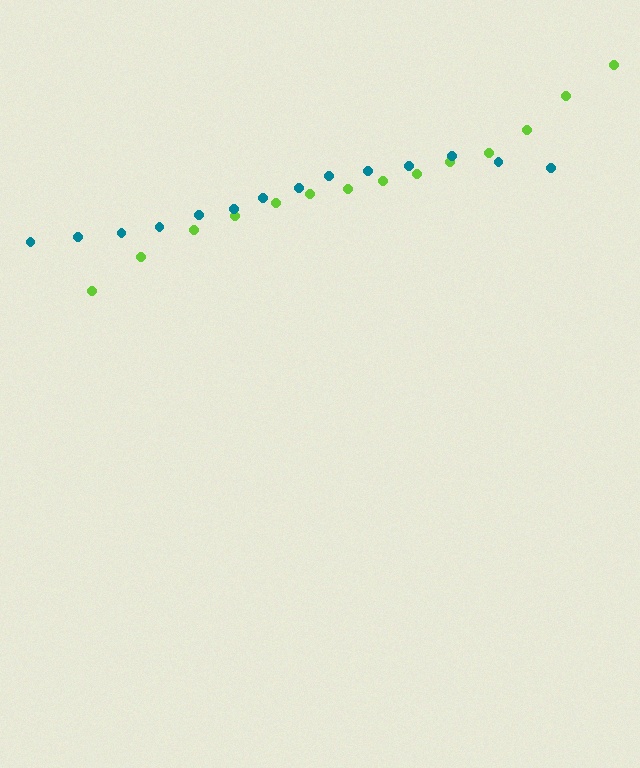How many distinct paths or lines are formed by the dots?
There are 2 distinct paths.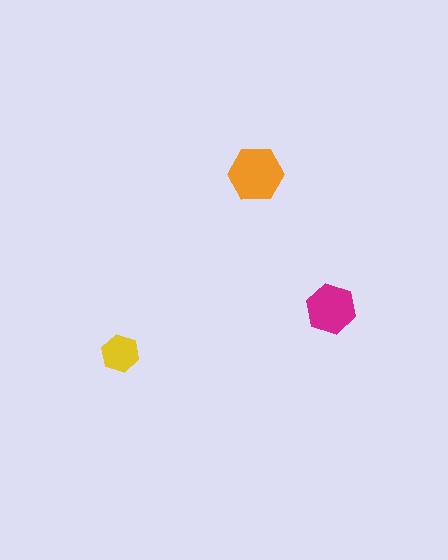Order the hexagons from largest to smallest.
the orange one, the magenta one, the yellow one.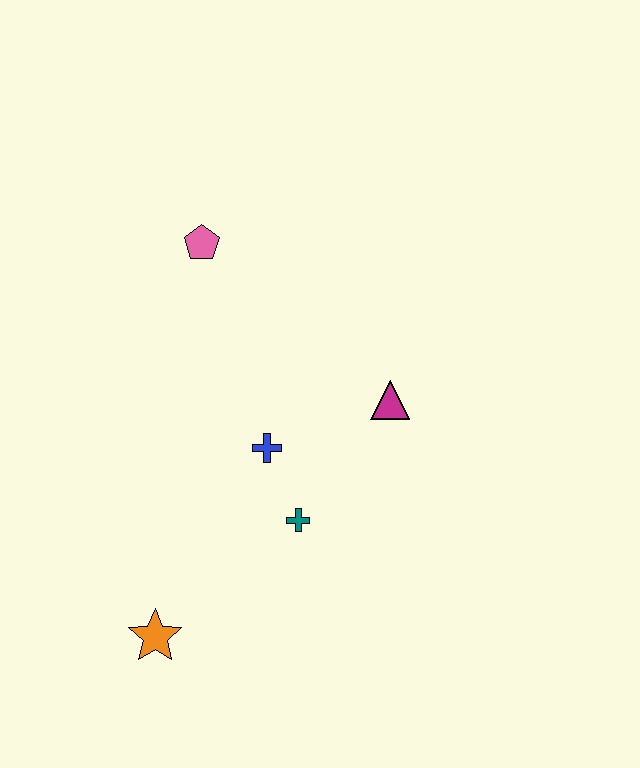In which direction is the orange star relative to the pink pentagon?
The orange star is below the pink pentagon.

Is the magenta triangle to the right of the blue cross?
Yes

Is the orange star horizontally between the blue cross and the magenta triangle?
No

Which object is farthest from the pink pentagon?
The orange star is farthest from the pink pentagon.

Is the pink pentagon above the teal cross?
Yes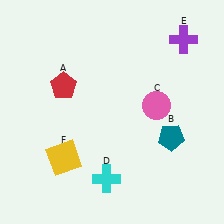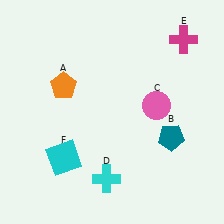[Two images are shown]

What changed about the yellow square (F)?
In Image 1, F is yellow. In Image 2, it changed to cyan.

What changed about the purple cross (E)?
In Image 1, E is purple. In Image 2, it changed to magenta.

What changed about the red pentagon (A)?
In Image 1, A is red. In Image 2, it changed to orange.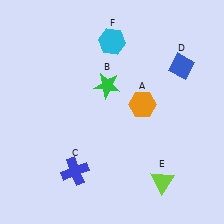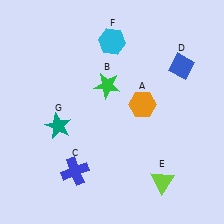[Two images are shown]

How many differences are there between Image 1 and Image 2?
There is 1 difference between the two images.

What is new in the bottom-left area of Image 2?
A teal star (G) was added in the bottom-left area of Image 2.